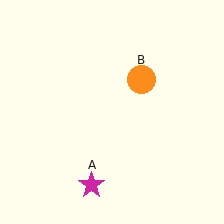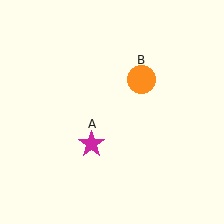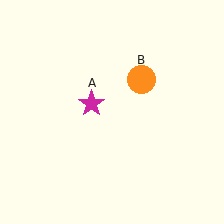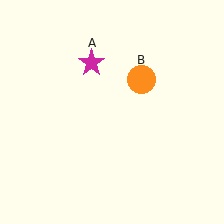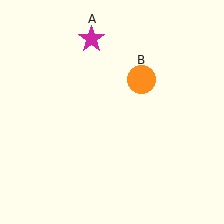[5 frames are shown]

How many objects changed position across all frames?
1 object changed position: magenta star (object A).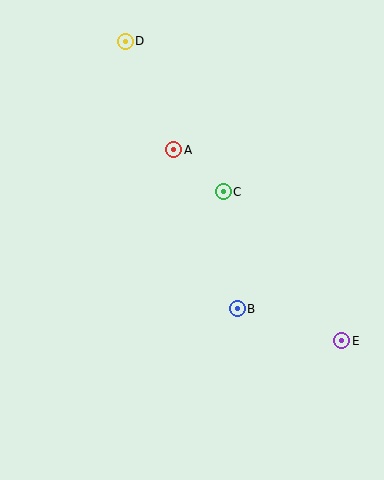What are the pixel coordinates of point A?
Point A is at (174, 150).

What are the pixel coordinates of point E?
Point E is at (342, 341).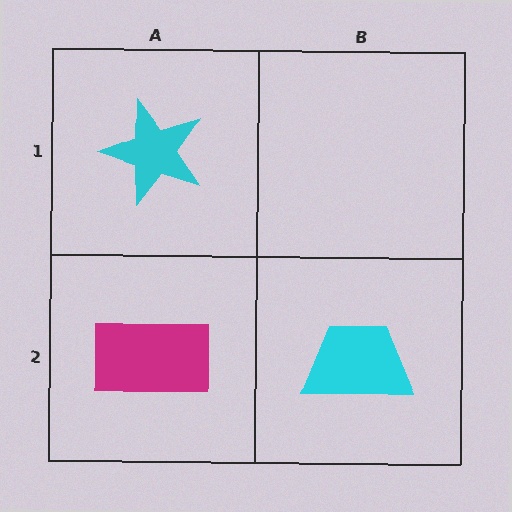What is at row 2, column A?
A magenta rectangle.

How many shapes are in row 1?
1 shape.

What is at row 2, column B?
A cyan trapezoid.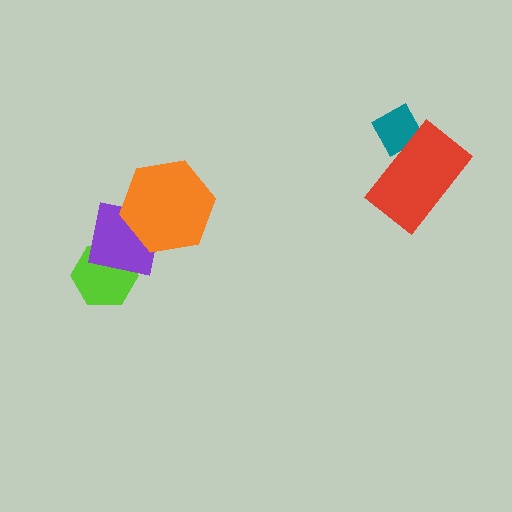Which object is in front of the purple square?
The orange hexagon is in front of the purple square.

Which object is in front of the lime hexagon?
The purple square is in front of the lime hexagon.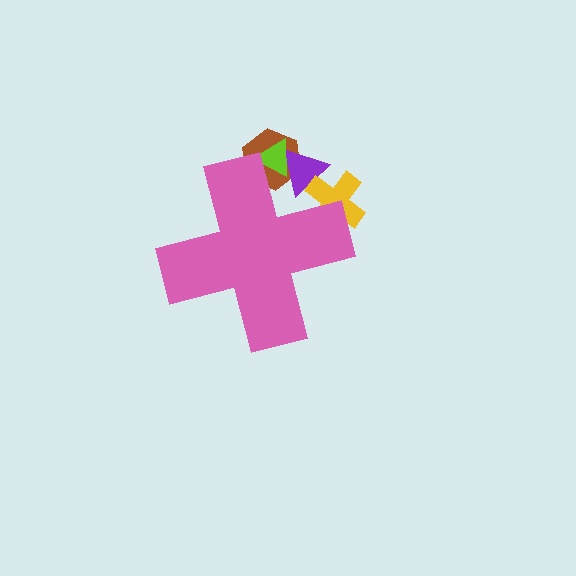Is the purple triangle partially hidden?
Yes, the purple triangle is partially hidden behind the pink cross.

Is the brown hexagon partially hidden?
Yes, the brown hexagon is partially hidden behind the pink cross.